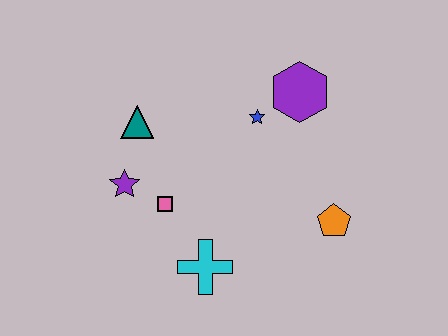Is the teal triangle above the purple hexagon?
No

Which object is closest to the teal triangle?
The purple star is closest to the teal triangle.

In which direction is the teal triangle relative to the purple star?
The teal triangle is above the purple star.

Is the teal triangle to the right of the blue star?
No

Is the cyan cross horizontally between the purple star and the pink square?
No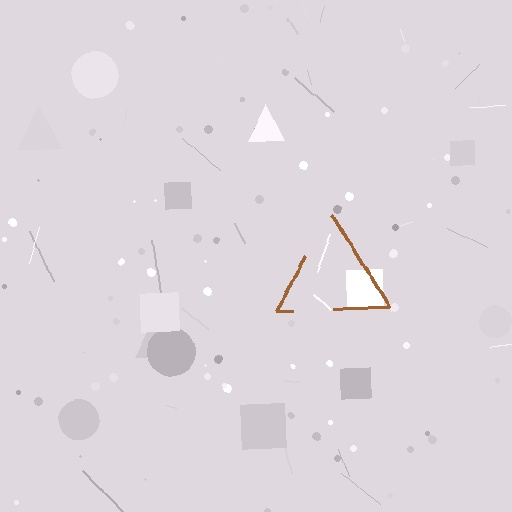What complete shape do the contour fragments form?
The contour fragments form a triangle.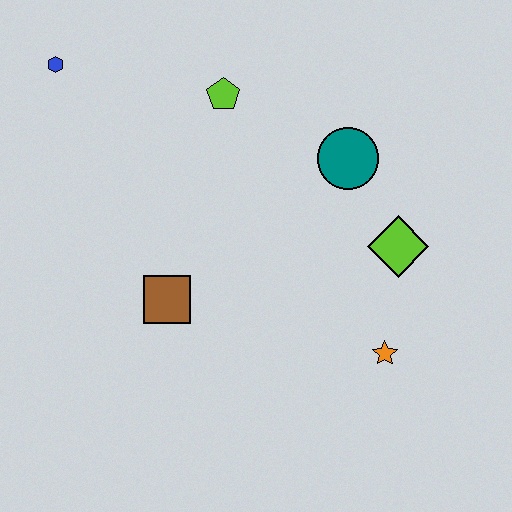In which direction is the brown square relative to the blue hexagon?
The brown square is below the blue hexagon.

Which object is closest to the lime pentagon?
The teal circle is closest to the lime pentagon.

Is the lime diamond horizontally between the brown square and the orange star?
No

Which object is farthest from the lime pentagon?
The orange star is farthest from the lime pentagon.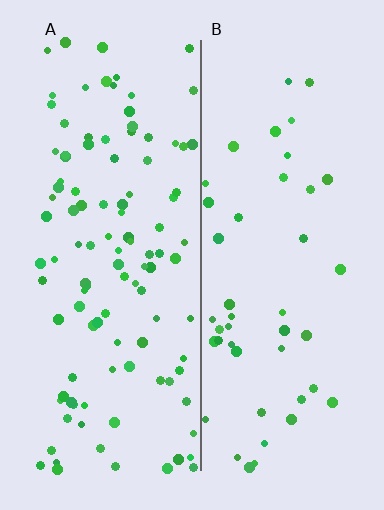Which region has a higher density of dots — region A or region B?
A (the left).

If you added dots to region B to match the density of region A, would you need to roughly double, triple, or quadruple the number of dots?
Approximately double.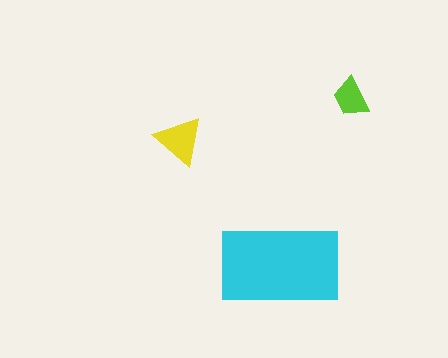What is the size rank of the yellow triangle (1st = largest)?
2nd.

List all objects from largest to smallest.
The cyan rectangle, the yellow triangle, the lime trapezoid.